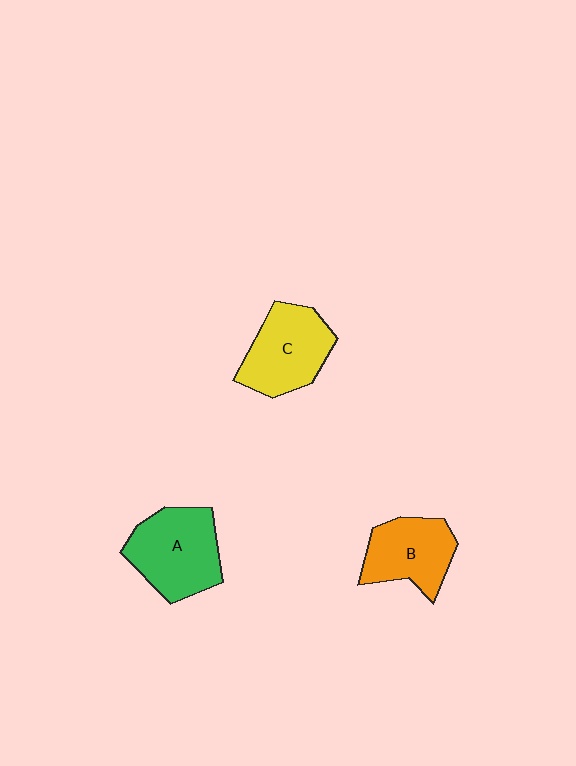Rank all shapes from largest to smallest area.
From largest to smallest: A (green), C (yellow), B (orange).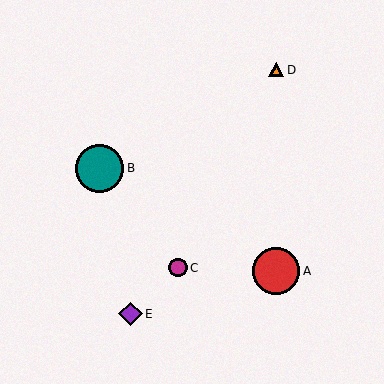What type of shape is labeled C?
Shape C is a magenta circle.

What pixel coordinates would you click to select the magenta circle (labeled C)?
Click at (178, 268) to select the magenta circle C.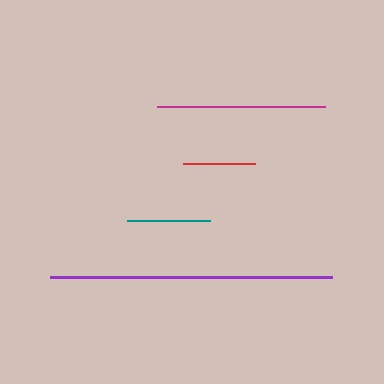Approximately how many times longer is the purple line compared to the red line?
The purple line is approximately 3.9 times the length of the red line.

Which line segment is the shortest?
The red line is the shortest at approximately 71 pixels.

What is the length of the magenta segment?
The magenta segment is approximately 168 pixels long.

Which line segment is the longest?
The purple line is the longest at approximately 281 pixels.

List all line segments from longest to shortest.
From longest to shortest: purple, magenta, teal, red.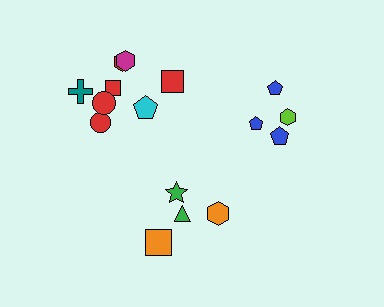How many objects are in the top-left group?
There are 8 objects.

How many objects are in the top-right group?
There are 4 objects.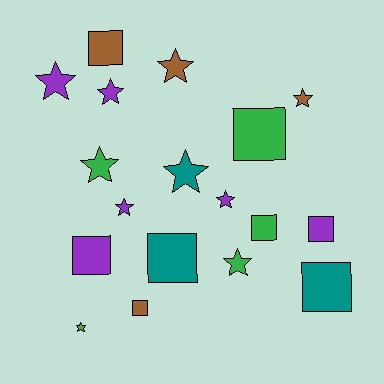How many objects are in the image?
There are 18 objects.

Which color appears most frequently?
Purple, with 6 objects.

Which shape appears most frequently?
Star, with 10 objects.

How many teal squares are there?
There are 2 teal squares.